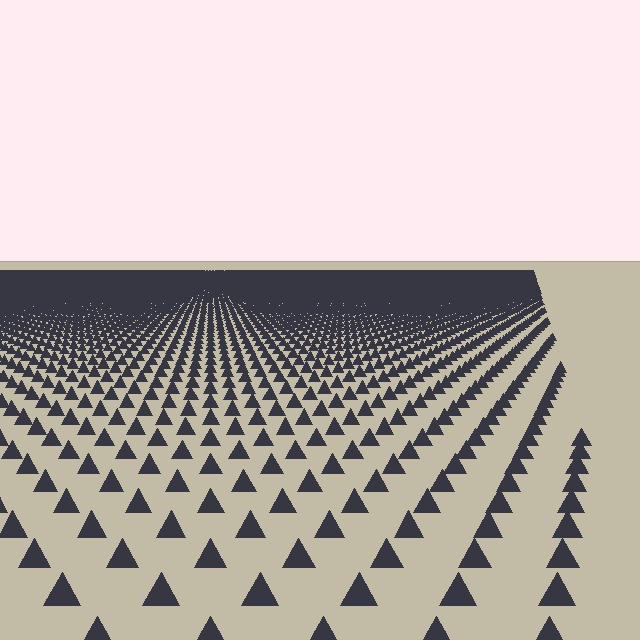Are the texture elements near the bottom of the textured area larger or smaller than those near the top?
Larger. Near the bottom, elements are closer to the viewer and appear at a bigger on-screen size.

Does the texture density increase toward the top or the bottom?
Density increases toward the top.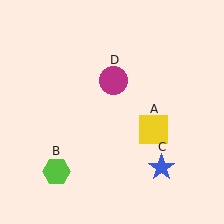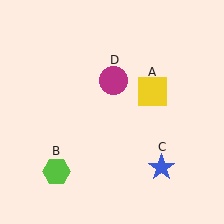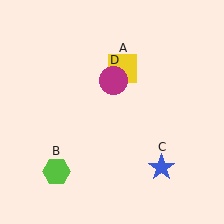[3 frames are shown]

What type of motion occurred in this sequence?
The yellow square (object A) rotated counterclockwise around the center of the scene.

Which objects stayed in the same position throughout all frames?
Lime hexagon (object B) and blue star (object C) and magenta circle (object D) remained stationary.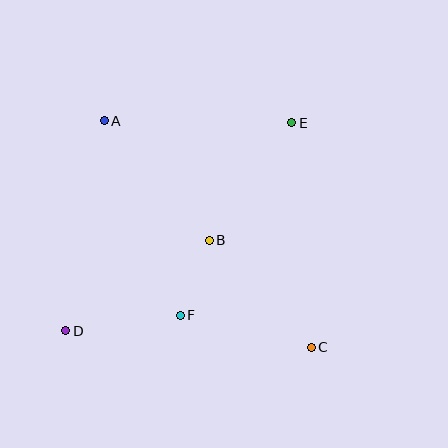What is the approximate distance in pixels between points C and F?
The distance between C and F is approximately 135 pixels.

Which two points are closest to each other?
Points B and F are closest to each other.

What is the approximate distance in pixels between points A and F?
The distance between A and F is approximately 209 pixels.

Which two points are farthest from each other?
Points D and E are farthest from each other.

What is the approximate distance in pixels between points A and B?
The distance between A and B is approximately 159 pixels.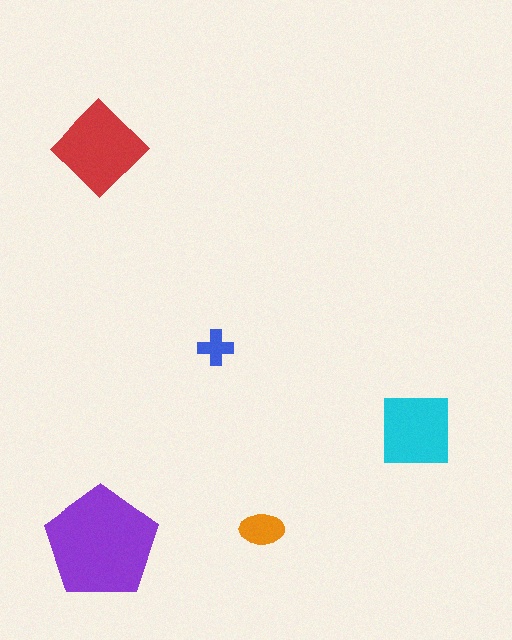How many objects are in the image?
There are 5 objects in the image.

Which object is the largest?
The purple pentagon.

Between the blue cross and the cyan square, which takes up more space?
The cyan square.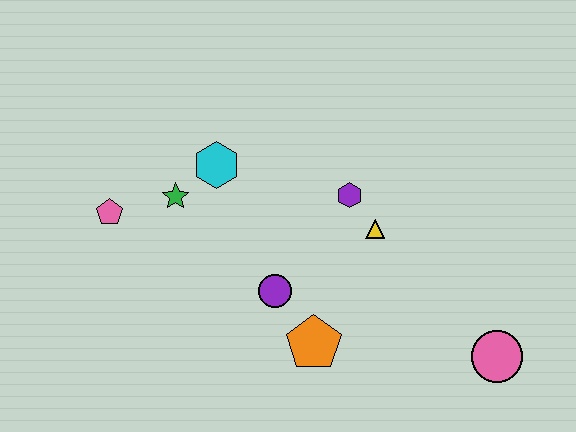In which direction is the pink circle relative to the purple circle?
The pink circle is to the right of the purple circle.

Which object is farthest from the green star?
The pink circle is farthest from the green star.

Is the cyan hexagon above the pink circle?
Yes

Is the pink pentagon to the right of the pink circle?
No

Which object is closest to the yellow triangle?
The purple hexagon is closest to the yellow triangle.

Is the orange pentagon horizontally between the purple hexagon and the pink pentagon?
Yes